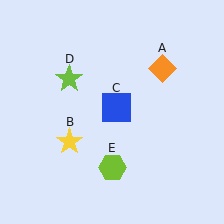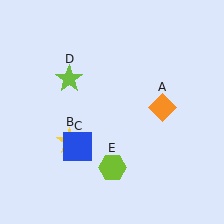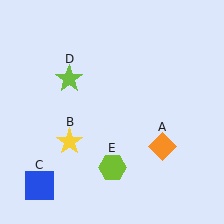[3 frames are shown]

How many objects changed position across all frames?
2 objects changed position: orange diamond (object A), blue square (object C).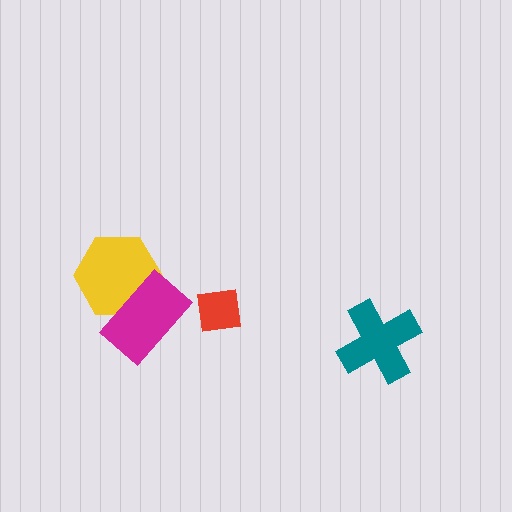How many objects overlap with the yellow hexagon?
1 object overlaps with the yellow hexagon.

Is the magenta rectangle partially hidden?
No, no other shape covers it.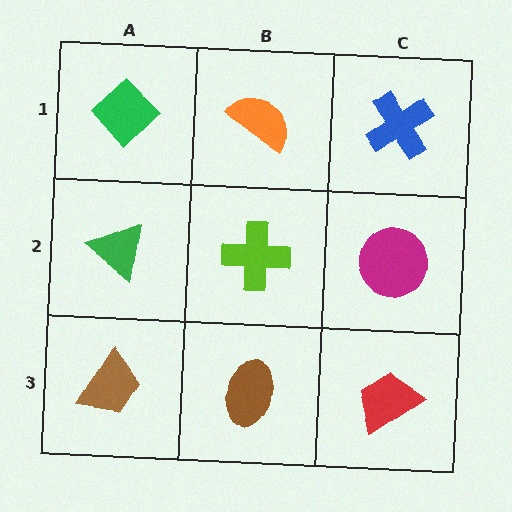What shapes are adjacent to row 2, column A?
A green diamond (row 1, column A), a brown trapezoid (row 3, column A), a lime cross (row 2, column B).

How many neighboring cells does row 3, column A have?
2.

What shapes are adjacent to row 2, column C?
A blue cross (row 1, column C), a red trapezoid (row 3, column C), a lime cross (row 2, column B).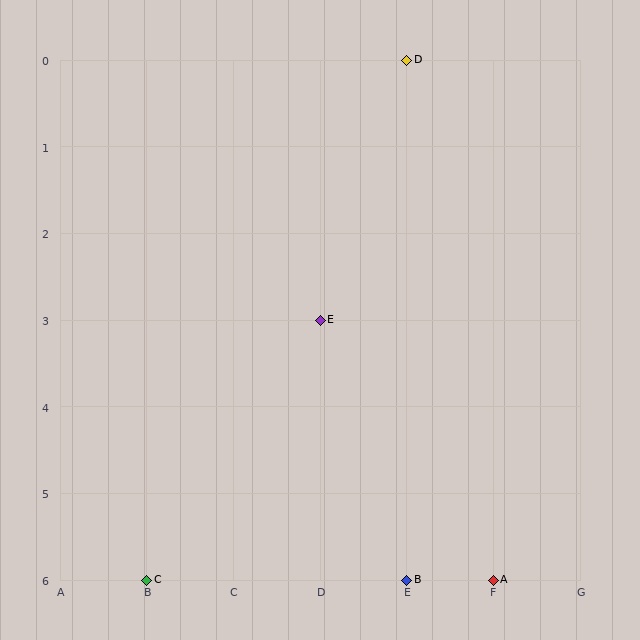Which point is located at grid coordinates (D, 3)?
Point E is at (D, 3).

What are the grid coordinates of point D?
Point D is at grid coordinates (E, 0).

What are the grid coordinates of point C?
Point C is at grid coordinates (B, 6).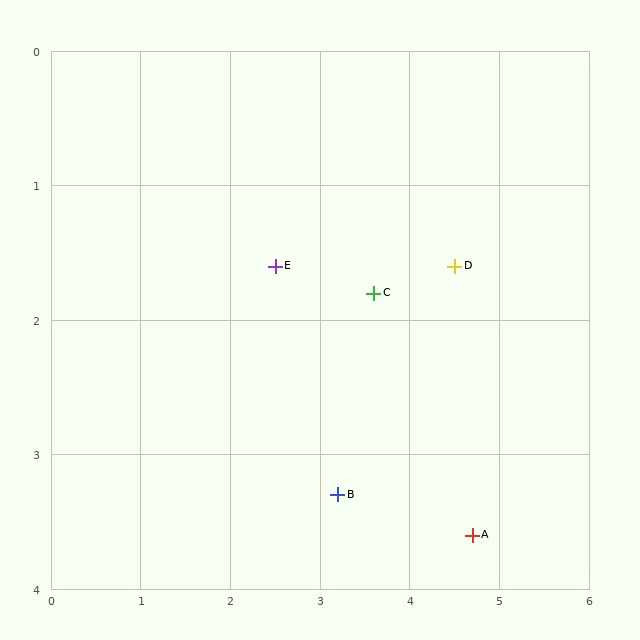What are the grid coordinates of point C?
Point C is at approximately (3.6, 1.8).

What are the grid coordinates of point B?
Point B is at approximately (3.2, 3.3).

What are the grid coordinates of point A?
Point A is at approximately (4.7, 3.6).